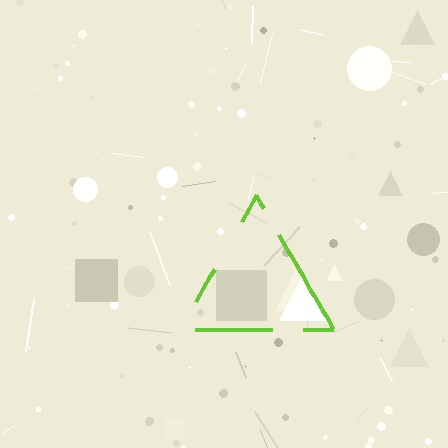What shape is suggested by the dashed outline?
The dashed outline suggests a triangle.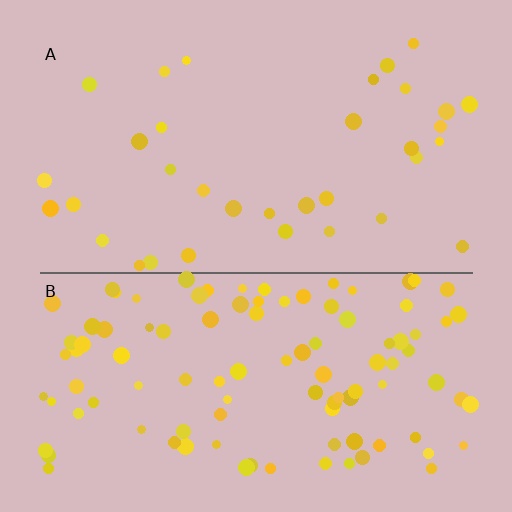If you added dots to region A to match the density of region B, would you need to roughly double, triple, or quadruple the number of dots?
Approximately triple.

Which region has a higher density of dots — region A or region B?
B (the bottom).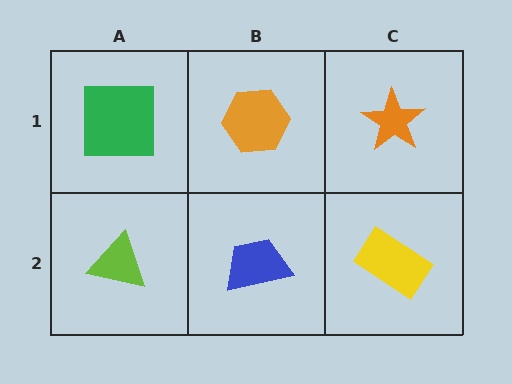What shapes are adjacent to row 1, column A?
A lime triangle (row 2, column A), an orange hexagon (row 1, column B).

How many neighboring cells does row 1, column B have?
3.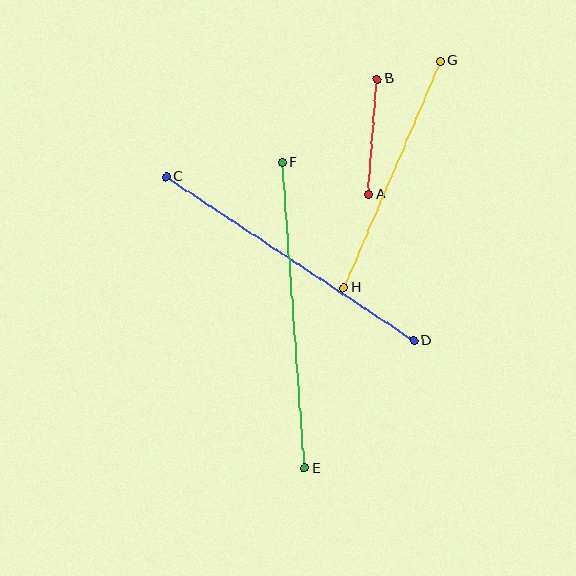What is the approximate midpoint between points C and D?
The midpoint is at approximately (290, 258) pixels.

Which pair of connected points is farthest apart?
Points E and F are farthest apart.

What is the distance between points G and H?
The distance is approximately 246 pixels.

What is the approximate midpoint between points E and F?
The midpoint is at approximately (294, 315) pixels.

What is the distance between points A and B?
The distance is approximately 116 pixels.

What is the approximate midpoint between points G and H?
The midpoint is at approximately (392, 174) pixels.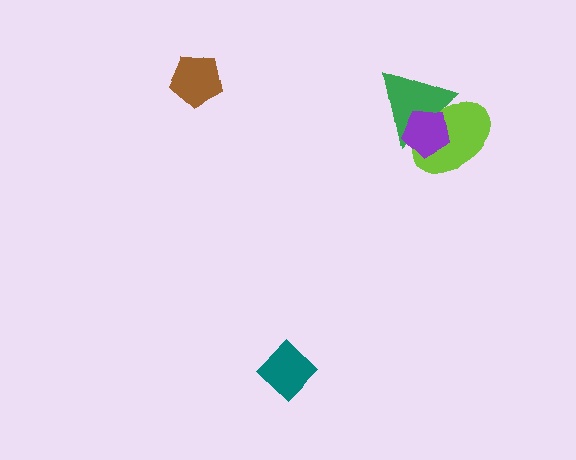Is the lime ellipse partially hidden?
Yes, it is partially covered by another shape.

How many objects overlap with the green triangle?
2 objects overlap with the green triangle.